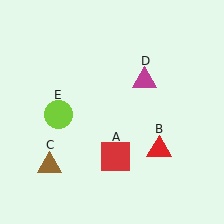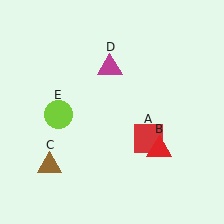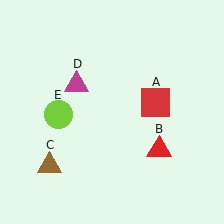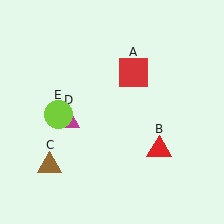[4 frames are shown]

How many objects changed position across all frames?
2 objects changed position: red square (object A), magenta triangle (object D).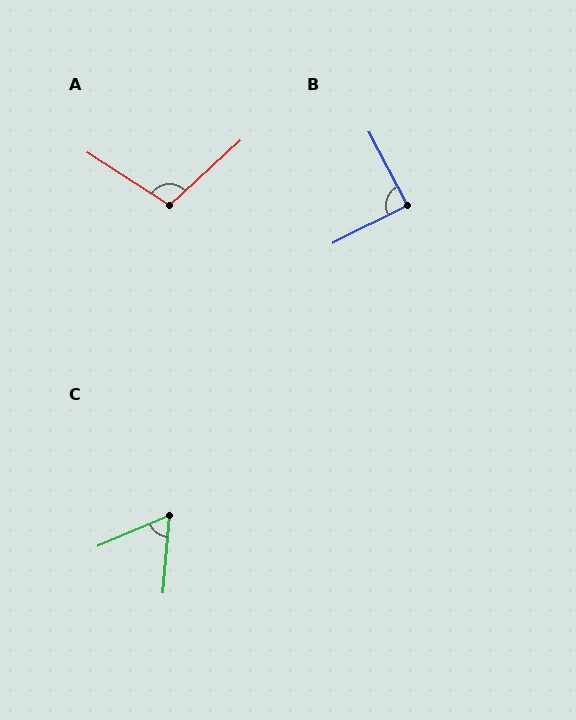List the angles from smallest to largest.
C (62°), B (89°), A (105°).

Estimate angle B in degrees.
Approximately 89 degrees.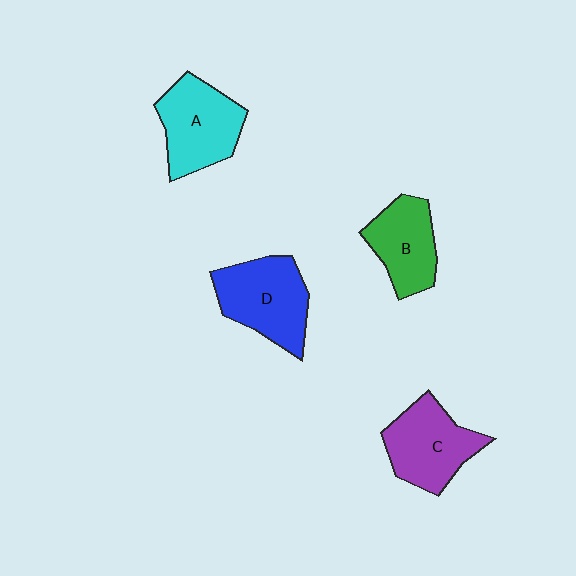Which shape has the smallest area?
Shape B (green).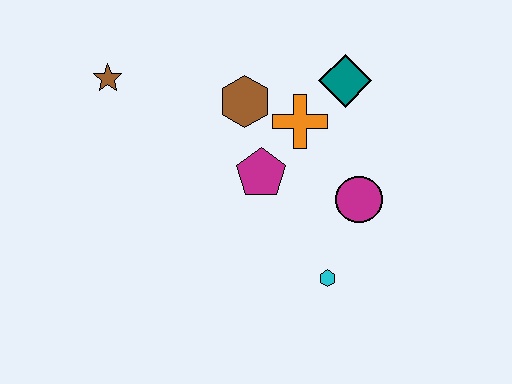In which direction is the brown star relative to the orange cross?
The brown star is to the left of the orange cross.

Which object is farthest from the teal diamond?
The brown star is farthest from the teal diamond.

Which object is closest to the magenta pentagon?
The orange cross is closest to the magenta pentagon.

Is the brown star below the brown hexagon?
No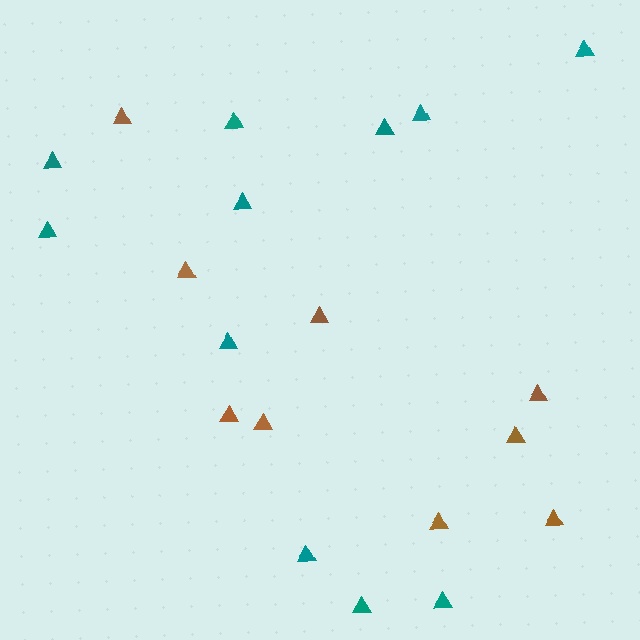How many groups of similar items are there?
There are 2 groups: one group of brown triangles (9) and one group of teal triangles (11).